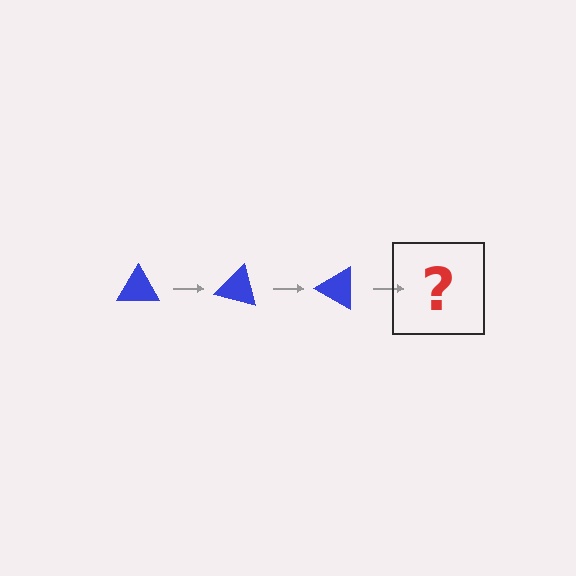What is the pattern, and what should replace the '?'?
The pattern is that the triangle rotates 15 degrees each step. The '?' should be a blue triangle rotated 45 degrees.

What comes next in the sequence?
The next element should be a blue triangle rotated 45 degrees.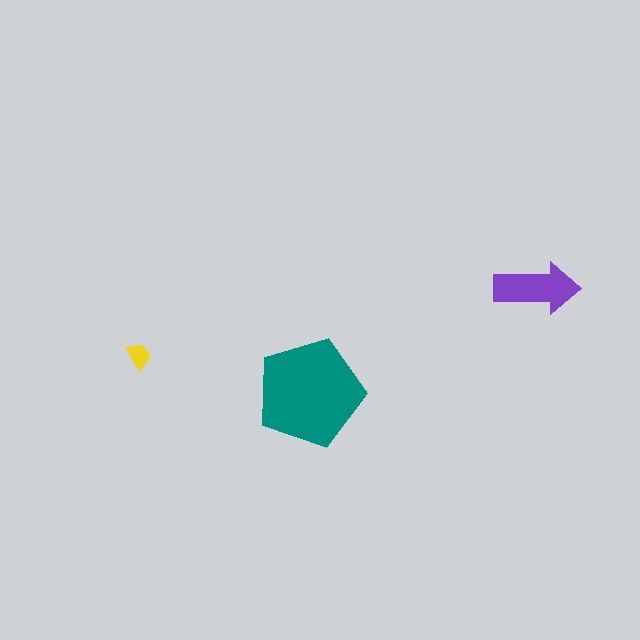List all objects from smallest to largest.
The yellow trapezoid, the purple arrow, the teal pentagon.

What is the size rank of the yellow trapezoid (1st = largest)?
3rd.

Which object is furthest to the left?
The yellow trapezoid is leftmost.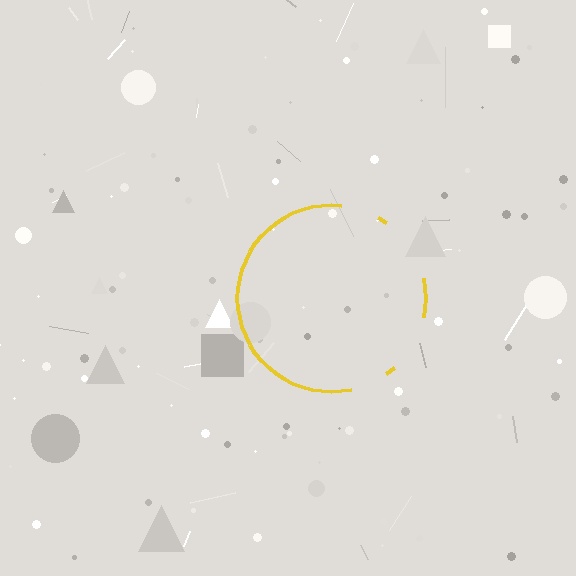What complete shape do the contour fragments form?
The contour fragments form a circle.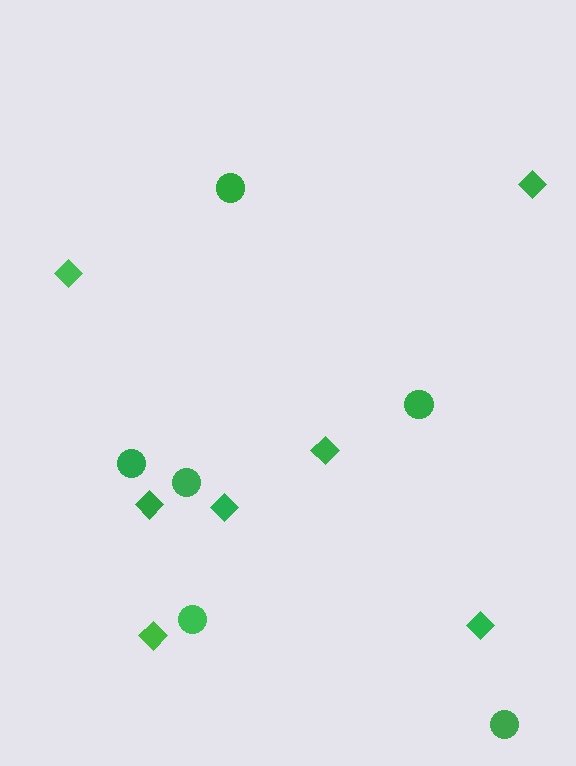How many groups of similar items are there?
There are 2 groups: one group of diamonds (7) and one group of circles (6).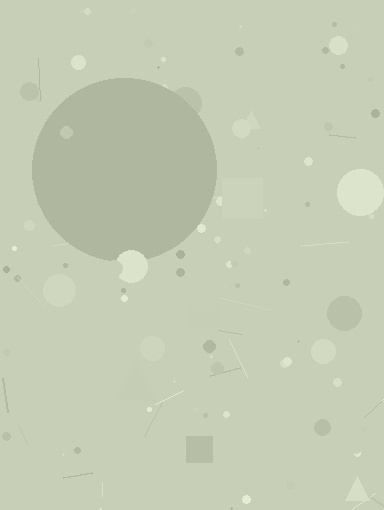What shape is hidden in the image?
A circle is hidden in the image.